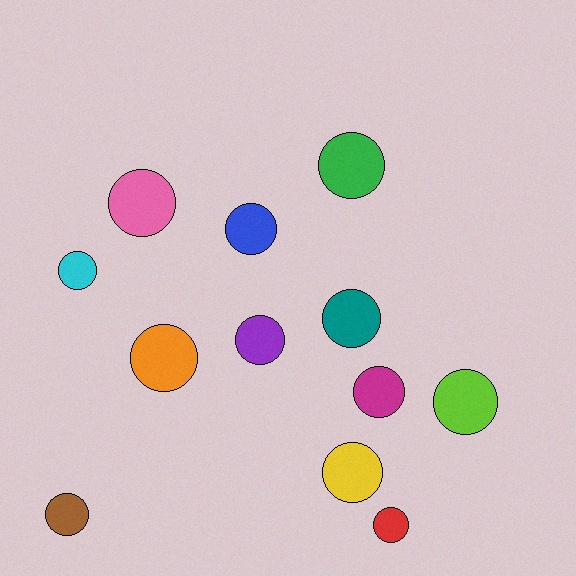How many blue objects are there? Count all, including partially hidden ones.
There is 1 blue object.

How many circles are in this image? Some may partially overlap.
There are 12 circles.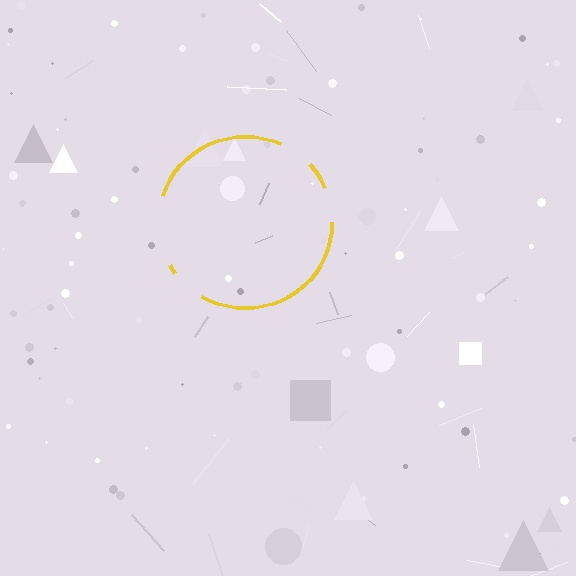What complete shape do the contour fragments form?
The contour fragments form a circle.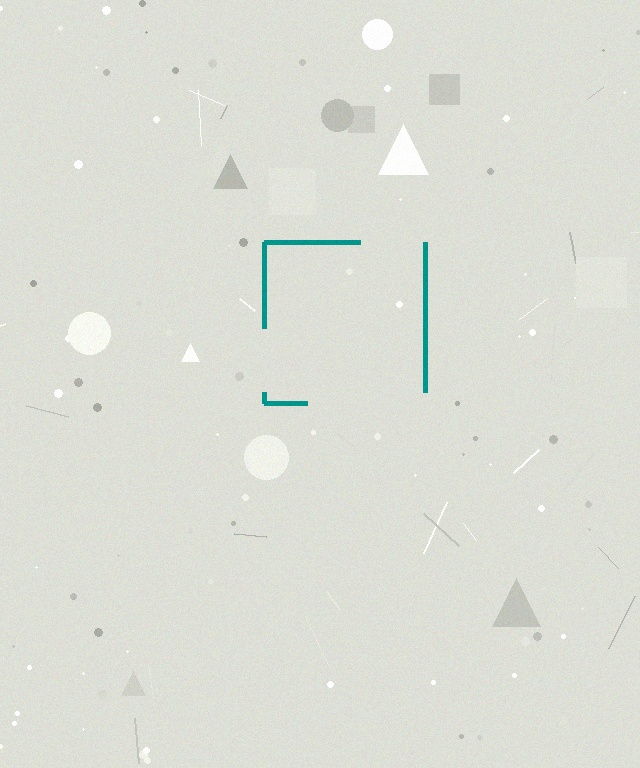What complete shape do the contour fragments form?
The contour fragments form a square.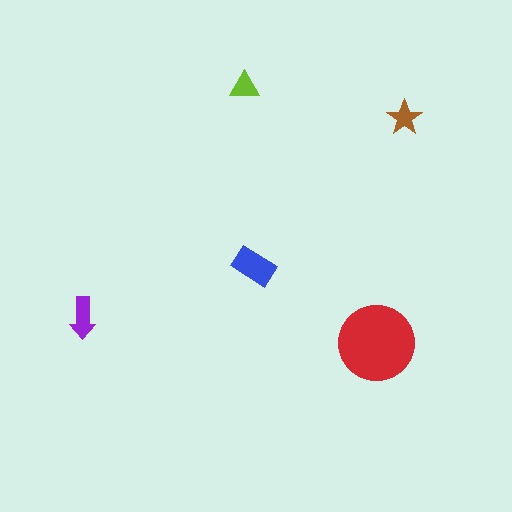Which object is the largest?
The red circle.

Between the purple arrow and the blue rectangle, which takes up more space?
The blue rectangle.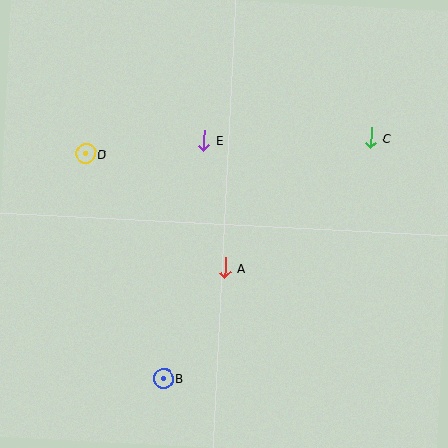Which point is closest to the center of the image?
Point A at (225, 268) is closest to the center.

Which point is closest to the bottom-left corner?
Point B is closest to the bottom-left corner.